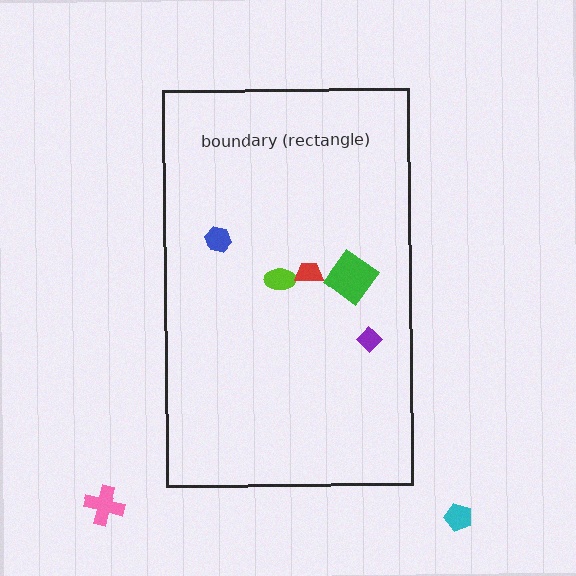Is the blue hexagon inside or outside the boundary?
Inside.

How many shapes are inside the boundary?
5 inside, 2 outside.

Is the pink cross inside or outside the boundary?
Outside.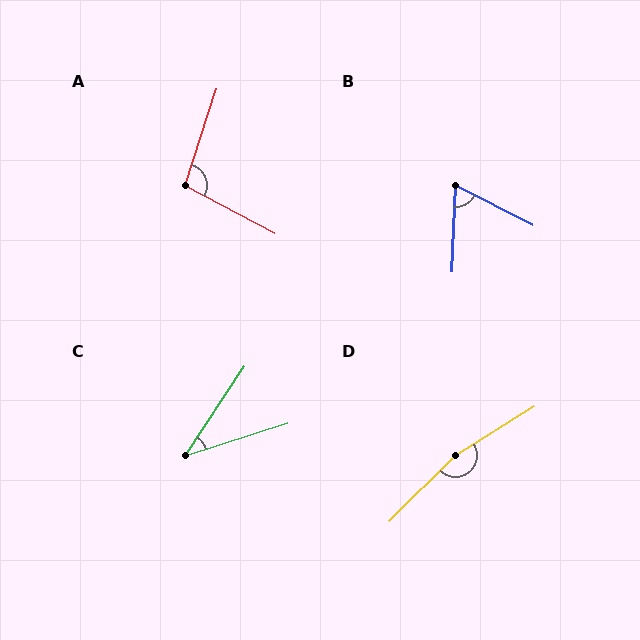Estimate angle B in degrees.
Approximately 65 degrees.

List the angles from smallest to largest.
C (38°), B (65°), A (100°), D (167°).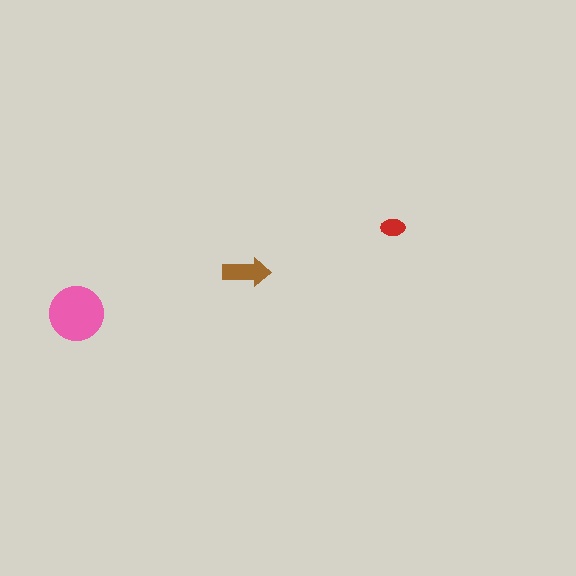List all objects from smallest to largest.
The red ellipse, the brown arrow, the pink circle.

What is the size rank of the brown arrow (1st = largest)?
2nd.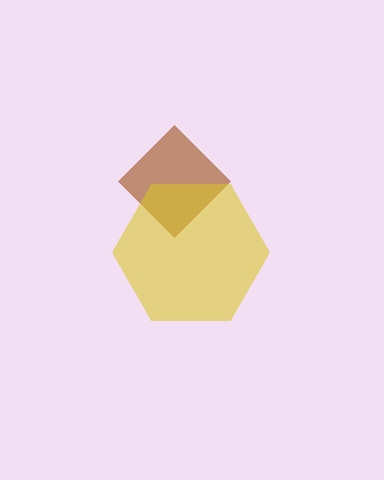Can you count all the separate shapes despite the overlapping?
Yes, there are 2 separate shapes.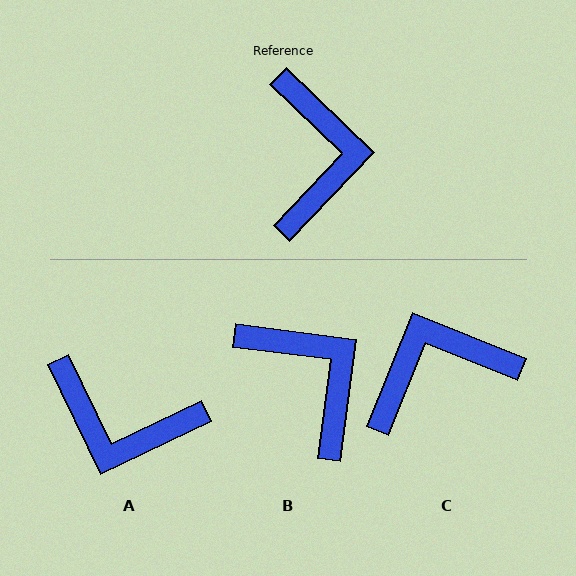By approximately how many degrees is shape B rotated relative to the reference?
Approximately 36 degrees counter-clockwise.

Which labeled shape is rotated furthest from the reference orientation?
C, about 112 degrees away.